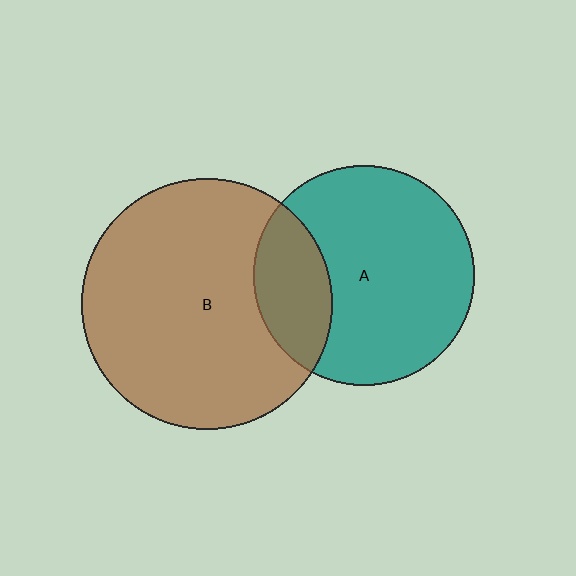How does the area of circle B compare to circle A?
Approximately 1.3 times.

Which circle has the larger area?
Circle B (brown).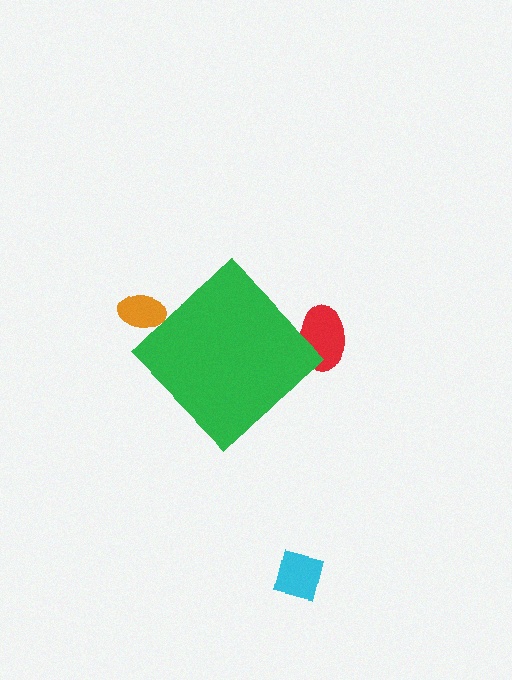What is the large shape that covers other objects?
A green diamond.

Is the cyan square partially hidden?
No, the cyan square is fully visible.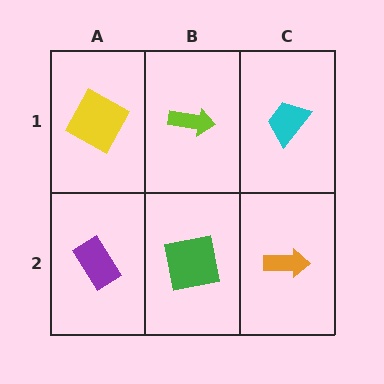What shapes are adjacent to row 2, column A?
A yellow square (row 1, column A), a green square (row 2, column B).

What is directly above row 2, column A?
A yellow square.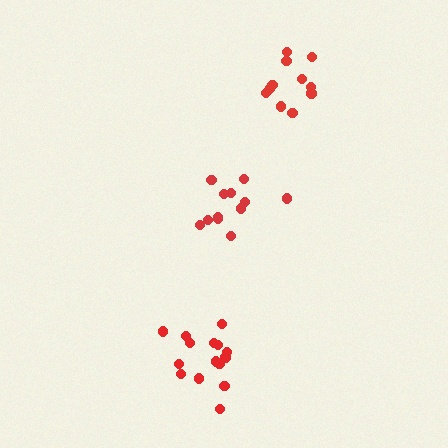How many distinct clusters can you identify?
There are 3 distinct clusters.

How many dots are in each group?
Group 1: 15 dots, Group 2: 11 dots, Group 3: 12 dots (38 total).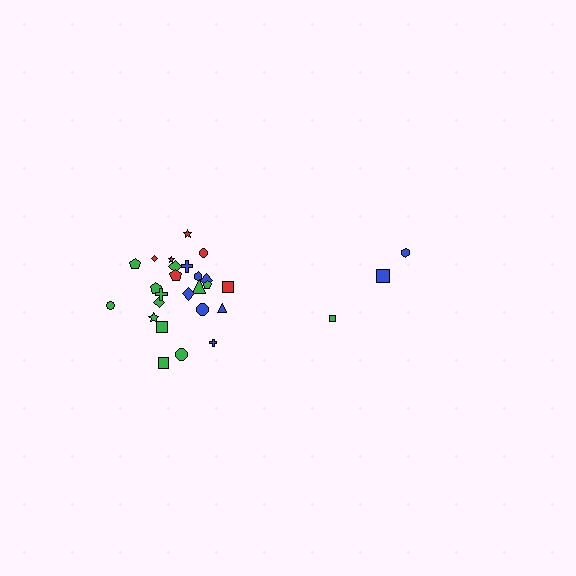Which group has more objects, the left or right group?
The left group.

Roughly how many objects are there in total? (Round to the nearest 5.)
Roughly 30 objects in total.